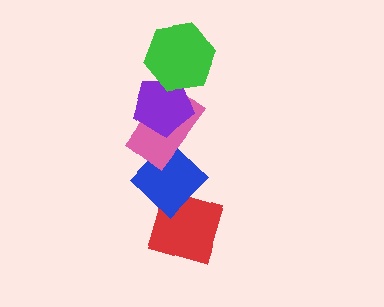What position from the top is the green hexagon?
The green hexagon is 1st from the top.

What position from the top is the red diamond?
The red diamond is 5th from the top.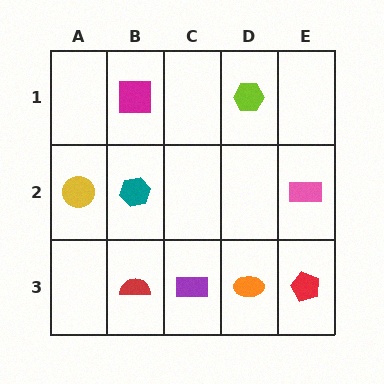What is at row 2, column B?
A teal hexagon.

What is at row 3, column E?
A red pentagon.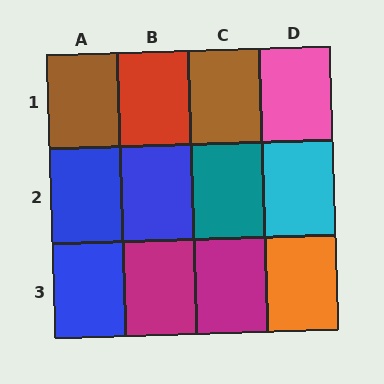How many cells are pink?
1 cell is pink.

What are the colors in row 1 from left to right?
Brown, red, brown, pink.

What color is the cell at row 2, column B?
Blue.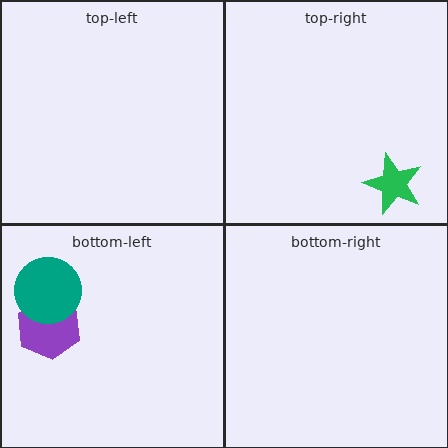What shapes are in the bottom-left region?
The purple hexagon, the teal circle.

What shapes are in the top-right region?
The green star.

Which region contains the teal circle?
The bottom-left region.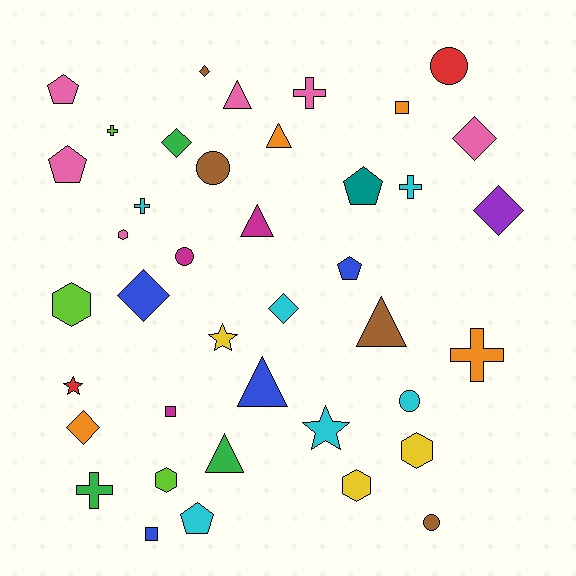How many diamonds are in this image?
There are 7 diamonds.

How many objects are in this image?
There are 40 objects.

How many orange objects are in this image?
There are 4 orange objects.